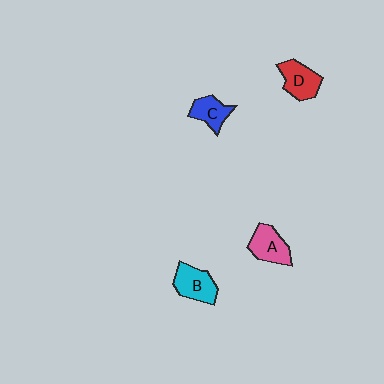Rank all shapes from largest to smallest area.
From largest to smallest: B (cyan), D (red), A (pink), C (blue).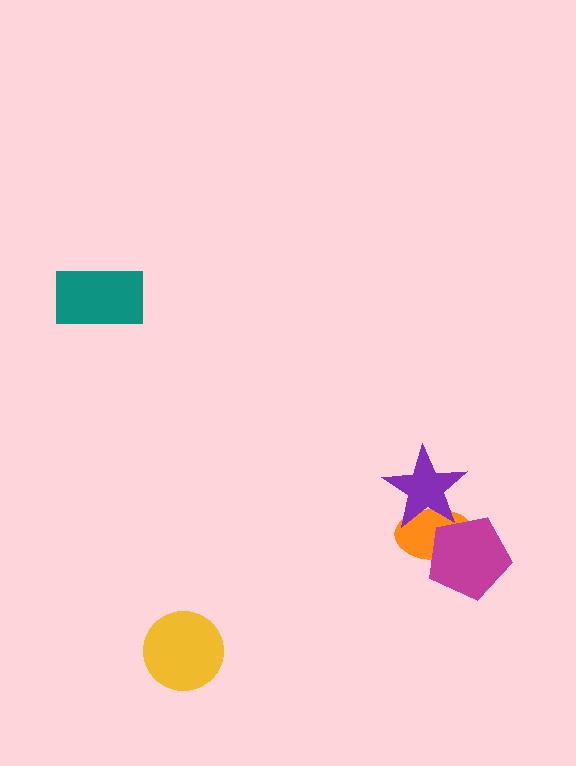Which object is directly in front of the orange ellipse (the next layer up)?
The purple star is directly in front of the orange ellipse.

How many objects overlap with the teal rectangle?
0 objects overlap with the teal rectangle.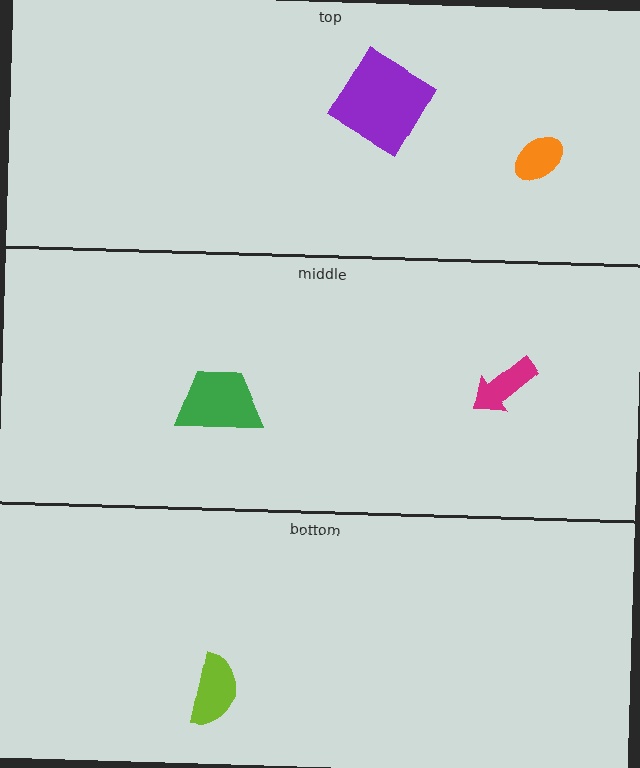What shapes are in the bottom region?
The lime semicircle.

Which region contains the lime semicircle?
The bottom region.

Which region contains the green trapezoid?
The middle region.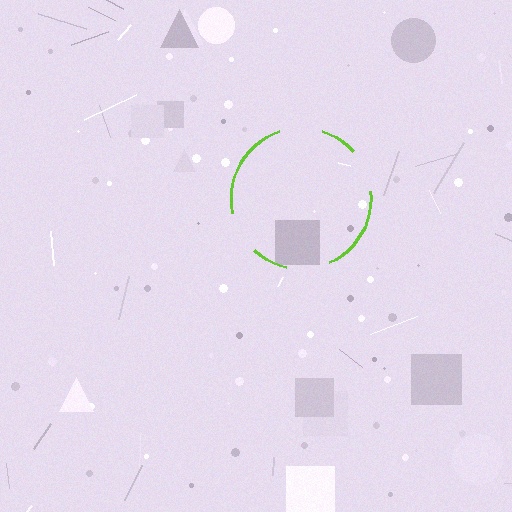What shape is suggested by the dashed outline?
The dashed outline suggests a circle.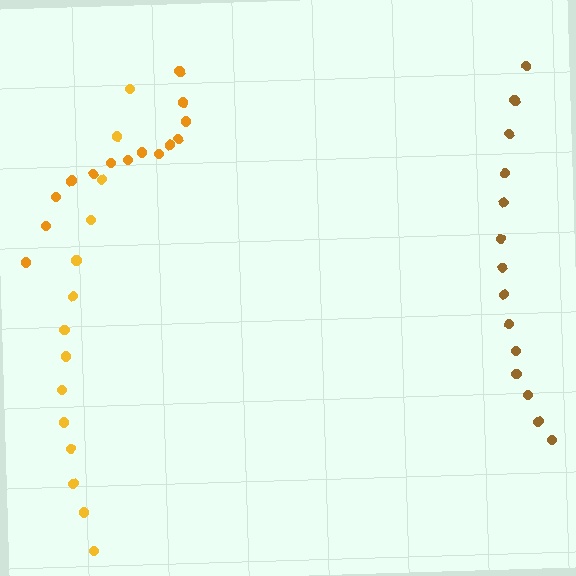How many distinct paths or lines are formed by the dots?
There are 3 distinct paths.